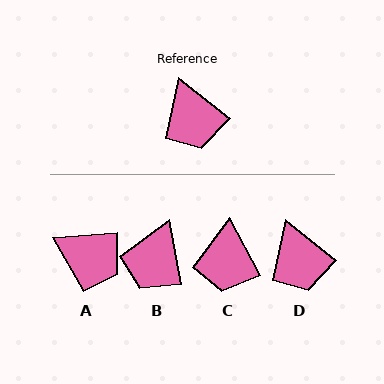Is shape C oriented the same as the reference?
No, it is off by about 24 degrees.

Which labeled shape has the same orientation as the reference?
D.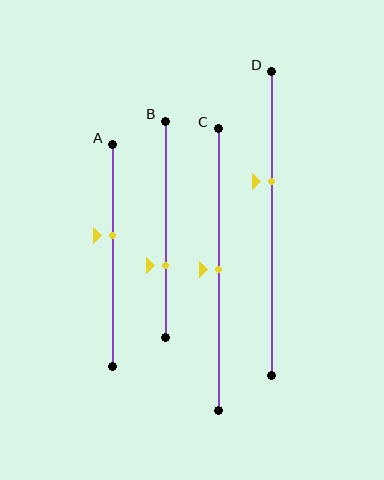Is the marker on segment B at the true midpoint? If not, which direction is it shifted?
No, the marker on segment B is shifted downward by about 17% of the segment length.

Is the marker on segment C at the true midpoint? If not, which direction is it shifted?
Yes, the marker on segment C is at the true midpoint.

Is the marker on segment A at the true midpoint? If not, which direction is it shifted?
No, the marker on segment A is shifted upward by about 9% of the segment length.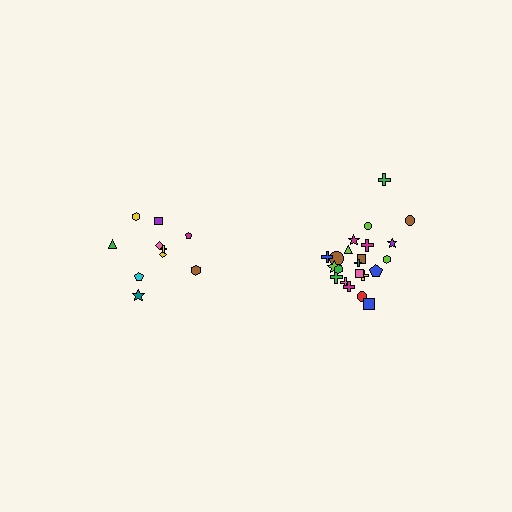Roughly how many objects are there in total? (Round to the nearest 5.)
Roughly 30 objects in total.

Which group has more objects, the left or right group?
The right group.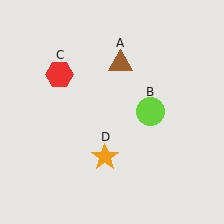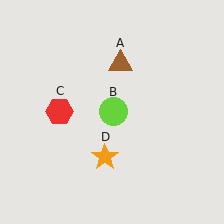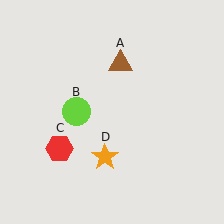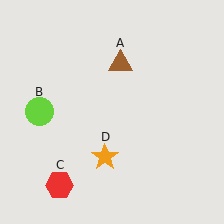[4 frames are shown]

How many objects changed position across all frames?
2 objects changed position: lime circle (object B), red hexagon (object C).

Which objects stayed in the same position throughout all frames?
Brown triangle (object A) and orange star (object D) remained stationary.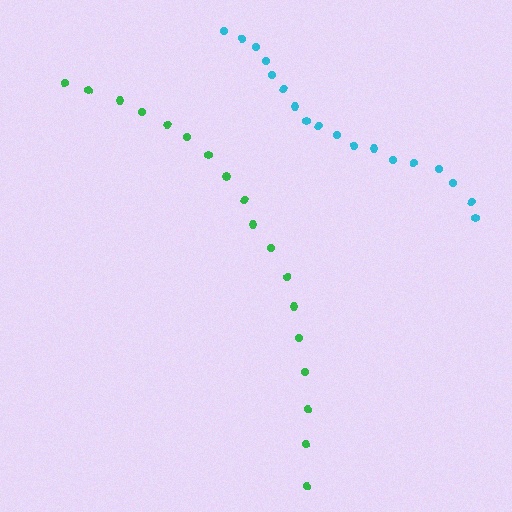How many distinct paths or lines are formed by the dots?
There are 2 distinct paths.